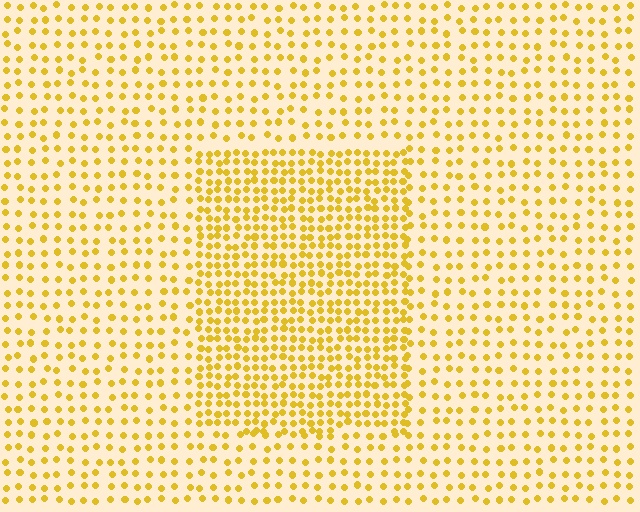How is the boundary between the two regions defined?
The boundary is defined by a change in element density (approximately 2.0x ratio). All elements are the same color, size, and shape.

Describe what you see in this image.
The image contains small yellow elements arranged at two different densities. A rectangle-shaped region is visible where the elements are more densely packed than the surrounding area.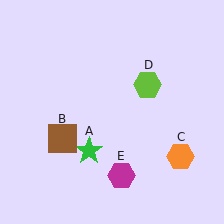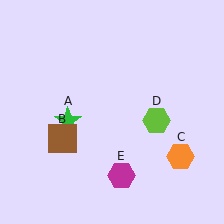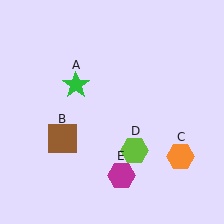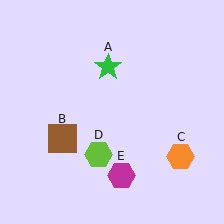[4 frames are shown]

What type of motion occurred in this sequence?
The green star (object A), lime hexagon (object D) rotated clockwise around the center of the scene.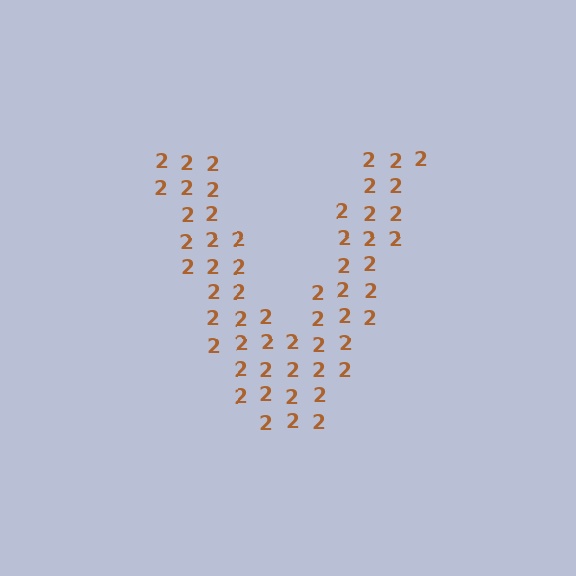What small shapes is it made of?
It is made of small digit 2's.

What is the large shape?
The large shape is the letter V.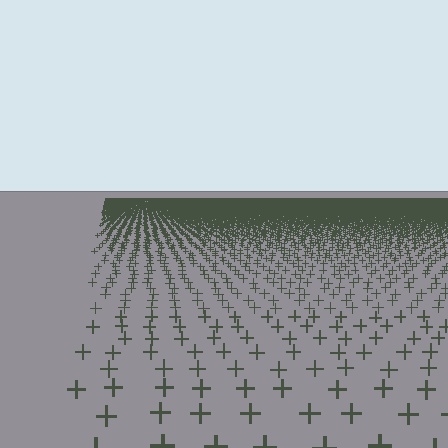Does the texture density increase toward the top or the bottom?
Density increases toward the top.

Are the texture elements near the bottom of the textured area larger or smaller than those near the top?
Larger. Near the bottom, elements are closer to the viewer and appear at a bigger on-screen size.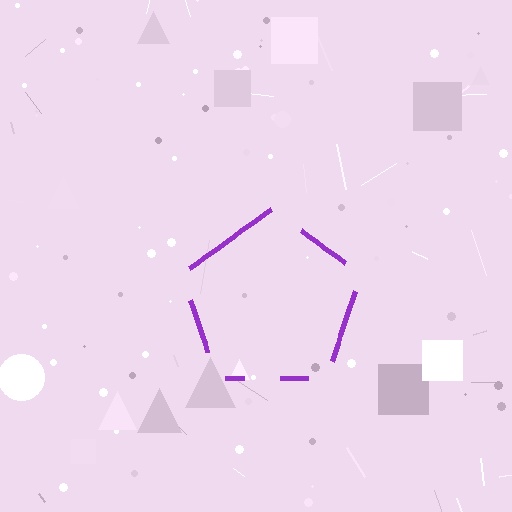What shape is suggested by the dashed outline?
The dashed outline suggests a pentagon.